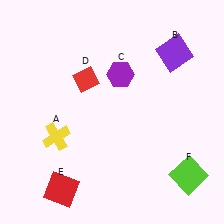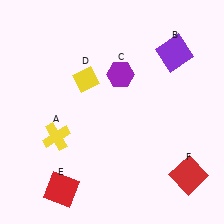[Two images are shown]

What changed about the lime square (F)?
In Image 1, F is lime. In Image 2, it changed to red.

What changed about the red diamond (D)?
In Image 1, D is red. In Image 2, it changed to yellow.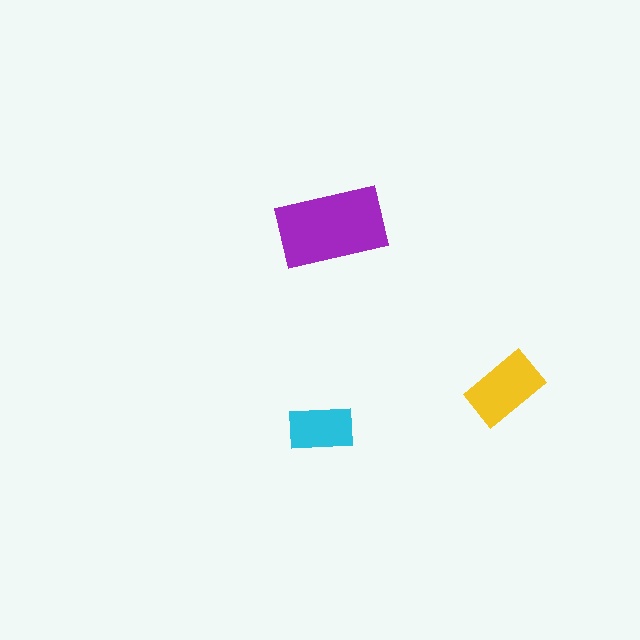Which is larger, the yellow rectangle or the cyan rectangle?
The yellow one.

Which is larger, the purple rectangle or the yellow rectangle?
The purple one.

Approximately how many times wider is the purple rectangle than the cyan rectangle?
About 1.5 times wider.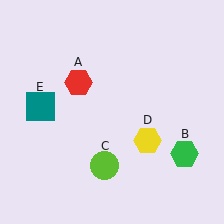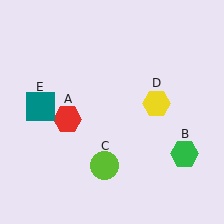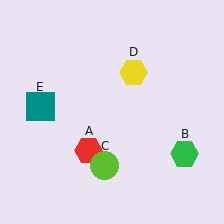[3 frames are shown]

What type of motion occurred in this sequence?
The red hexagon (object A), yellow hexagon (object D) rotated counterclockwise around the center of the scene.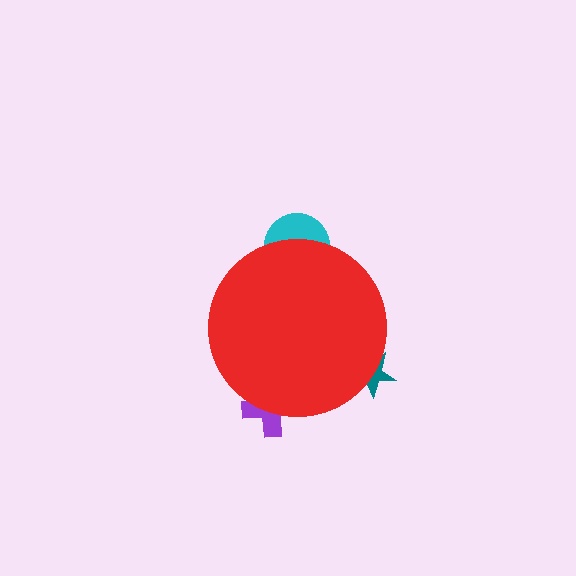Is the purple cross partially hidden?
Yes, the purple cross is partially hidden behind the red circle.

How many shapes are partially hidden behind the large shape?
3 shapes are partially hidden.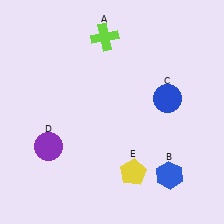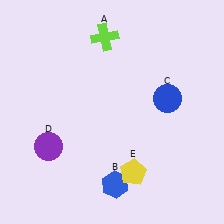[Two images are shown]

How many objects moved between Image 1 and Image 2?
1 object moved between the two images.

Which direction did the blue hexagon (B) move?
The blue hexagon (B) moved left.